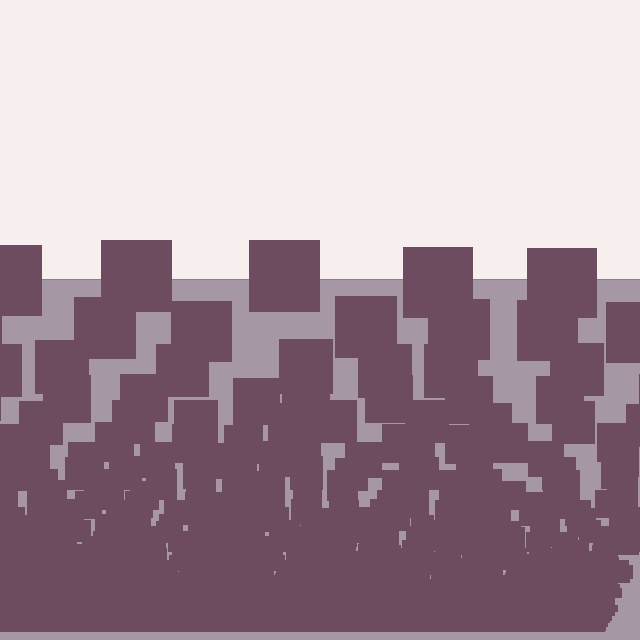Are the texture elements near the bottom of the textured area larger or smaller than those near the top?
Smaller. The gradient is inverted — elements near the bottom are smaller and denser.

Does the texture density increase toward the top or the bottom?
Density increases toward the bottom.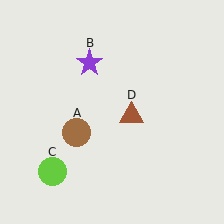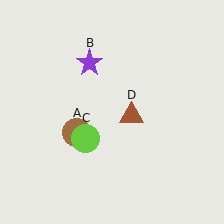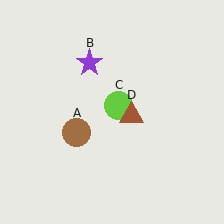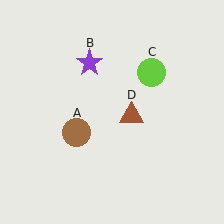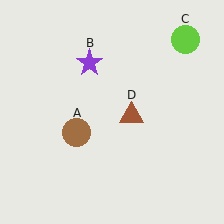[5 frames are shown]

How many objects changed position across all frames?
1 object changed position: lime circle (object C).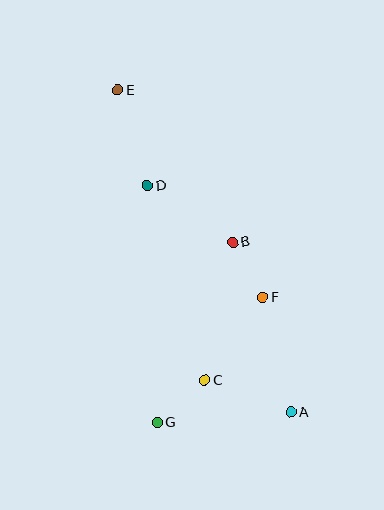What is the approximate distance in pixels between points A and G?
The distance between A and G is approximately 134 pixels.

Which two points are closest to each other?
Points B and F are closest to each other.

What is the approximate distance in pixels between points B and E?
The distance between B and E is approximately 191 pixels.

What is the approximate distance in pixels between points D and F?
The distance between D and F is approximately 161 pixels.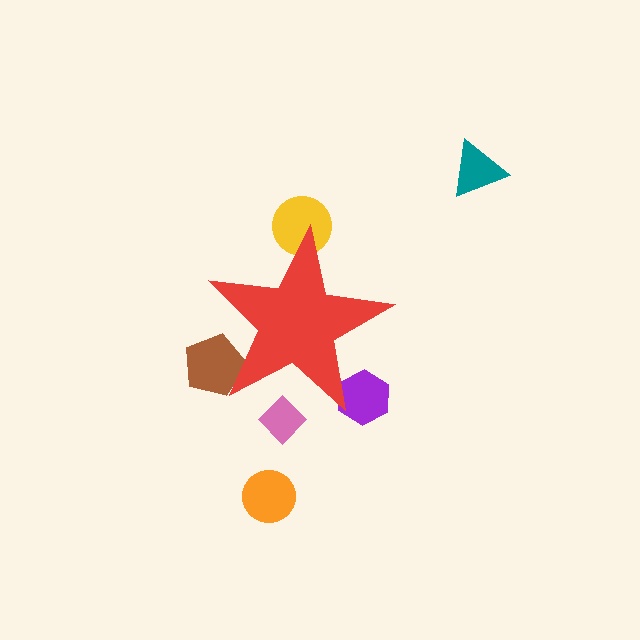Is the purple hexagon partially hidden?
Yes, the purple hexagon is partially hidden behind the red star.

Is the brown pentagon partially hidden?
Yes, the brown pentagon is partially hidden behind the red star.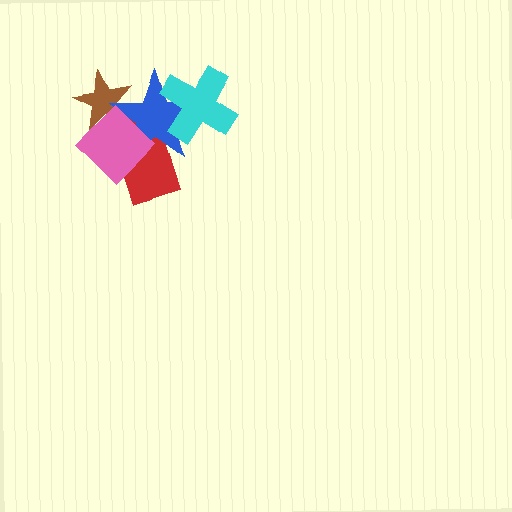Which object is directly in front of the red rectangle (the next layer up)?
The blue star is directly in front of the red rectangle.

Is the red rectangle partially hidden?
Yes, it is partially covered by another shape.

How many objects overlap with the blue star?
4 objects overlap with the blue star.